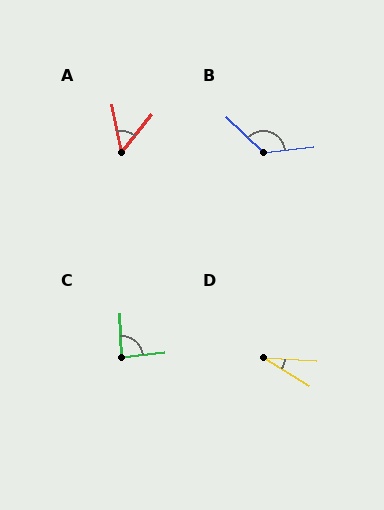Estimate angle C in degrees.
Approximately 86 degrees.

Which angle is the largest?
B, at approximately 130 degrees.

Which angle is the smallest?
D, at approximately 28 degrees.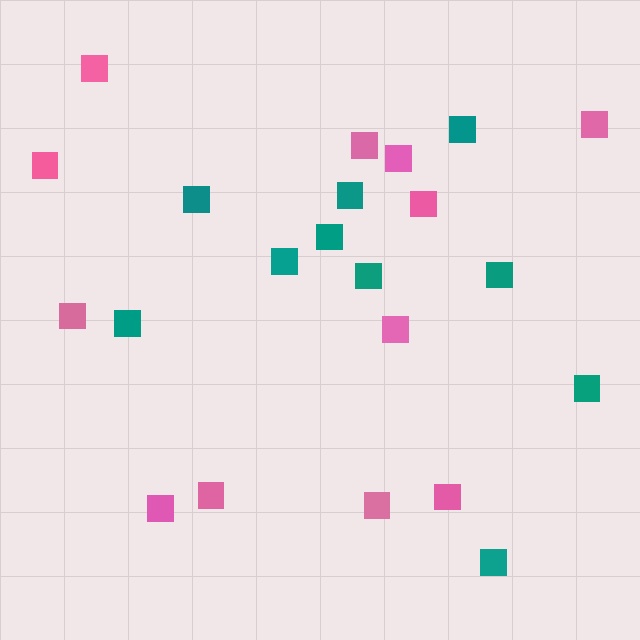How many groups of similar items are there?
There are 2 groups: one group of pink squares (12) and one group of teal squares (10).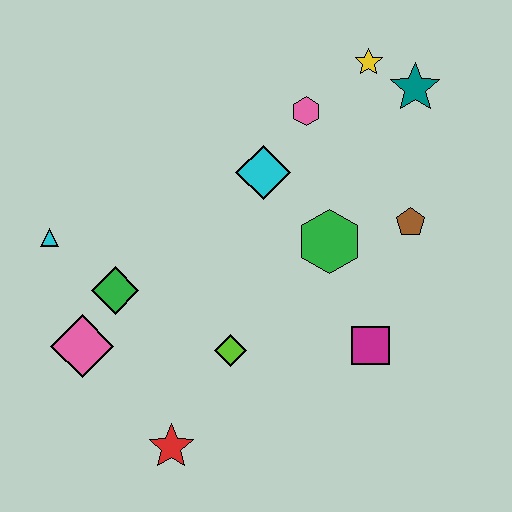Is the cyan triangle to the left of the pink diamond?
Yes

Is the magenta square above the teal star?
No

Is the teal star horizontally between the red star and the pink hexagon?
No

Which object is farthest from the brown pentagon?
The cyan triangle is farthest from the brown pentagon.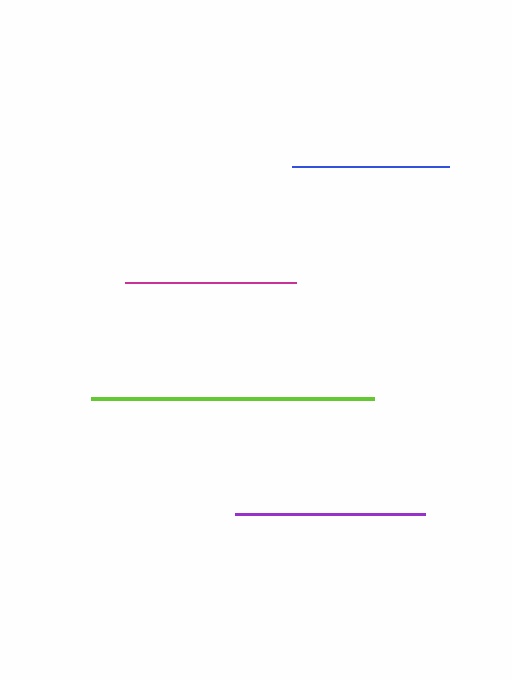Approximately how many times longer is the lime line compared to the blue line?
The lime line is approximately 1.8 times the length of the blue line.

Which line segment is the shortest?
The blue line is the shortest at approximately 157 pixels.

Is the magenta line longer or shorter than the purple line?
The purple line is longer than the magenta line.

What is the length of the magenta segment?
The magenta segment is approximately 171 pixels long.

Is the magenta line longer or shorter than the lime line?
The lime line is longer than the magenta line.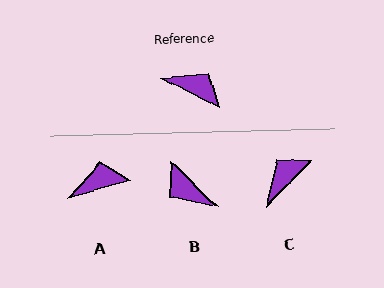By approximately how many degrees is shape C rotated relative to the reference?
Approximately 71 degrees counter-clockwise.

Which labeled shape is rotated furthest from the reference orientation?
B, about 162 degrees away.